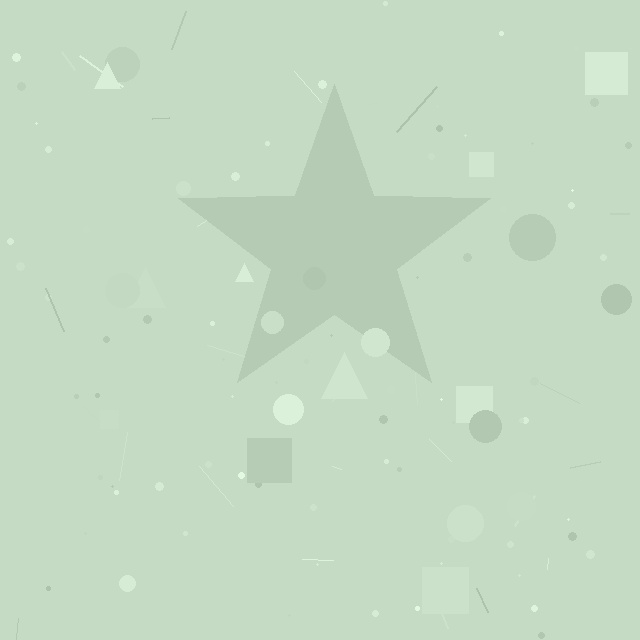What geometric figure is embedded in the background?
A star is embedded in the background.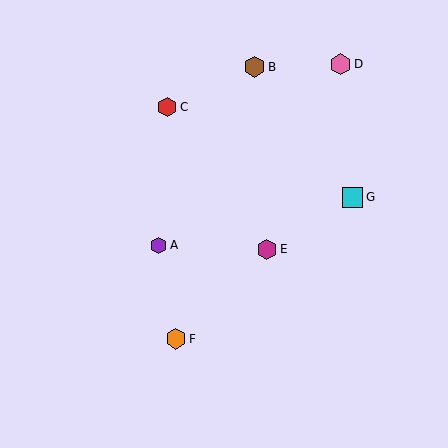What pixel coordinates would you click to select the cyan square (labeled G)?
Click at (353, 197) to select the cyan square G.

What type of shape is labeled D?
Shape D is a pink hexagon.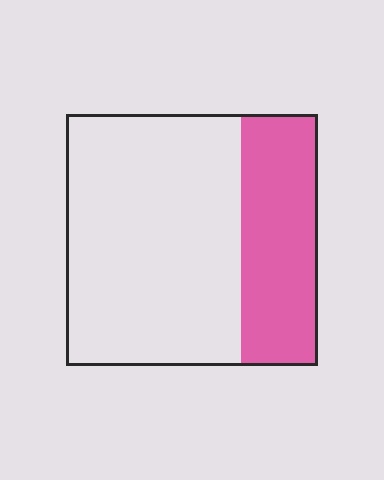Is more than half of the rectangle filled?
No.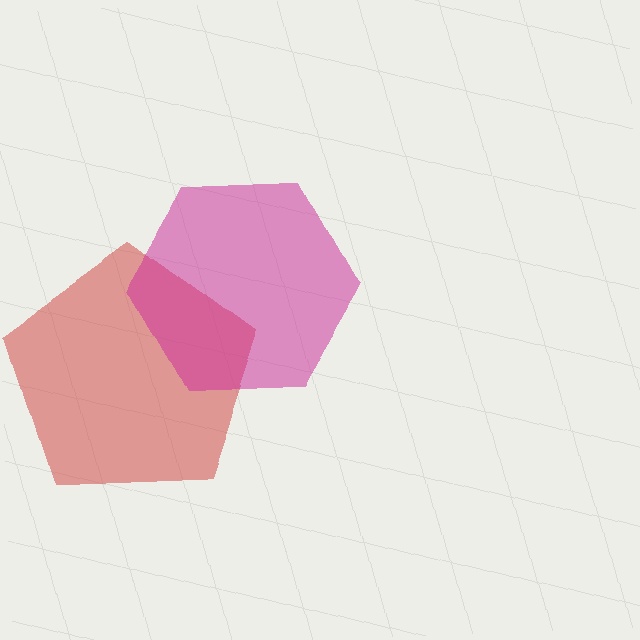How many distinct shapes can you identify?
There are 2 distinct shapes: a red pentagon, a magenta hexagon.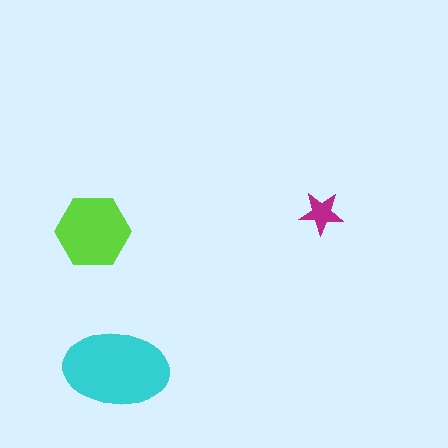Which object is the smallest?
The magenta star.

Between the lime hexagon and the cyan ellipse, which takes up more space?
The cyan ellipse.